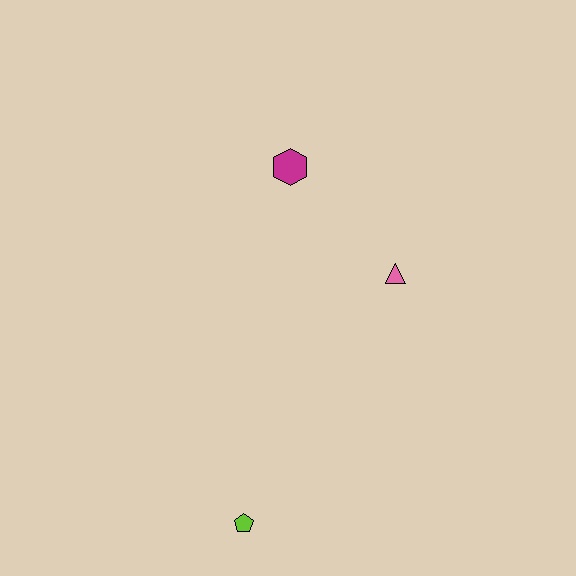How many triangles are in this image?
There is 1 triangle.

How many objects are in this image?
There are 3 objects.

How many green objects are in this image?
There are no green objects.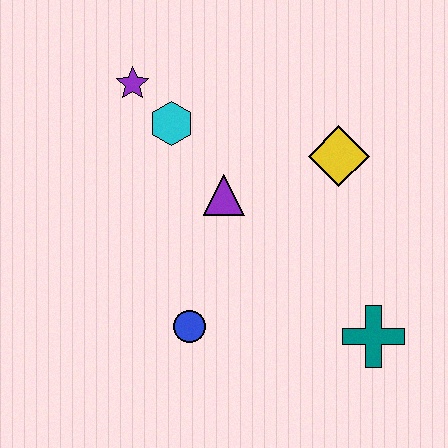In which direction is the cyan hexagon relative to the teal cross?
The cyan hexagon is above the teal cross.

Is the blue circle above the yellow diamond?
No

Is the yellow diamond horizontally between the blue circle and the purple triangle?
No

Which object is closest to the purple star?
The cyan hexagon is closest to the purple star.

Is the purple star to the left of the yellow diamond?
Yes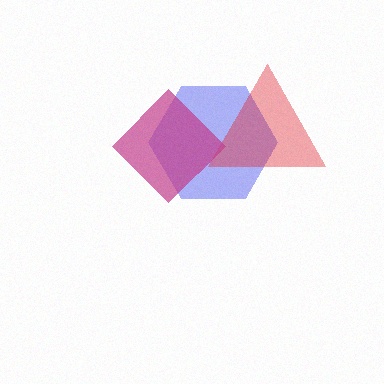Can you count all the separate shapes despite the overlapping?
Yes, there are 3 separate shapes.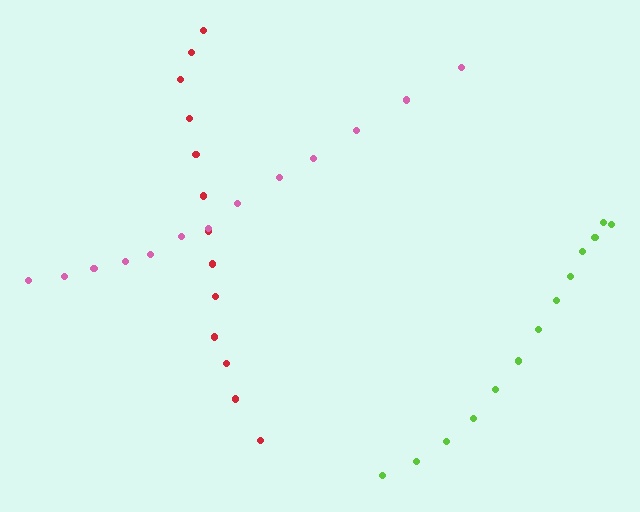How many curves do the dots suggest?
There are 3 distinct paths.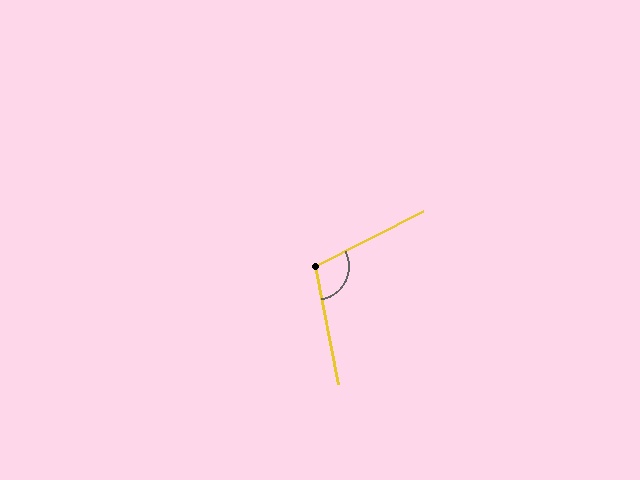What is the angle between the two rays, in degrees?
Approximately 105 degrees.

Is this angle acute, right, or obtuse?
It is obtuse.